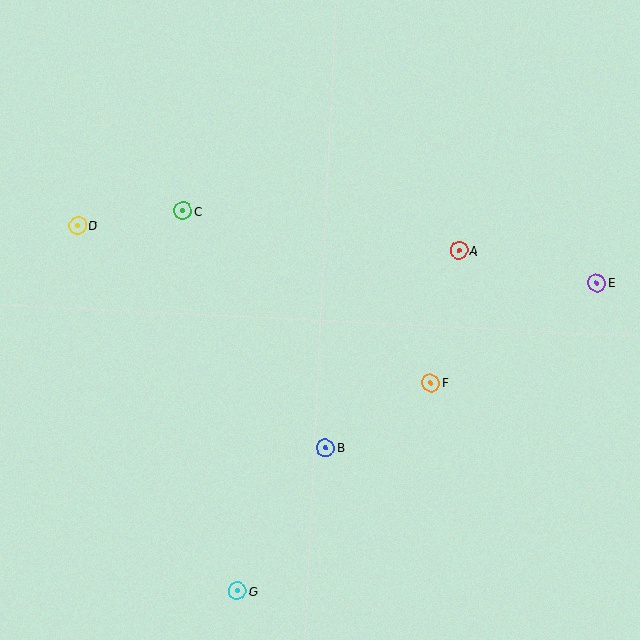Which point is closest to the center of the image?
Point F at (431, 383) is closest to the center.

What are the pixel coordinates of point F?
Point F is at (431, 383).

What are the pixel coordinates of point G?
Point G is at (237, 591).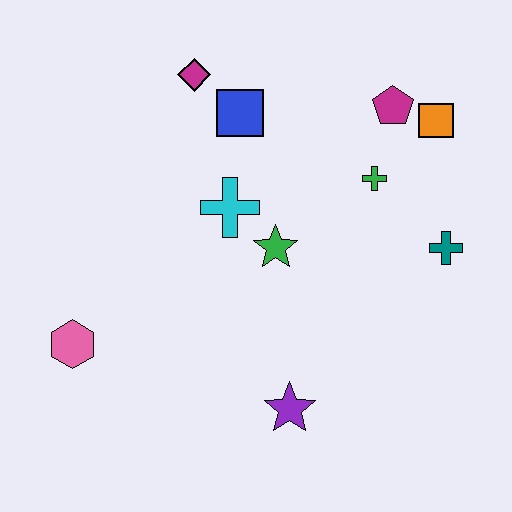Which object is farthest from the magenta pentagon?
The pink hexagon is farthest from the magenta pentagon.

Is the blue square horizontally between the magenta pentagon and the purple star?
No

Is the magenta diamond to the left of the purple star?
Yes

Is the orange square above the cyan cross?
Yes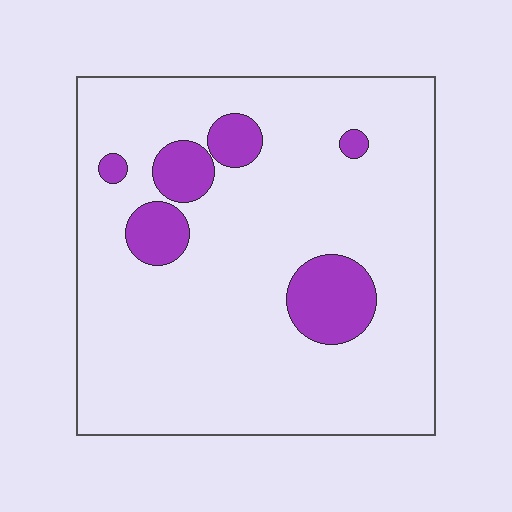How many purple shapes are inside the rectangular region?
6.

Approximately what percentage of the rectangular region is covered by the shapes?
Approximately 15%.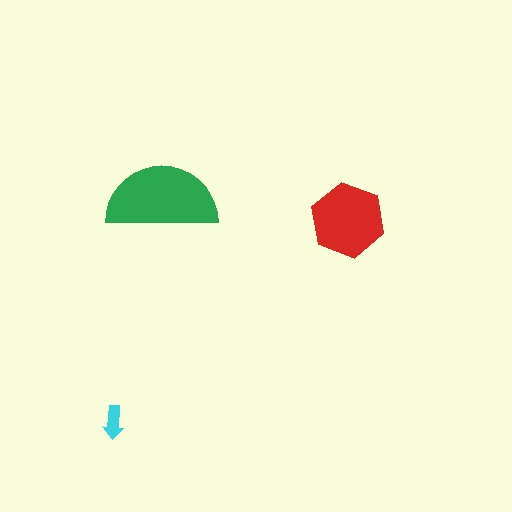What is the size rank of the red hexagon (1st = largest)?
2nd.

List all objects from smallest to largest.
The cyan arrow, the red hexagon, the green semicircle.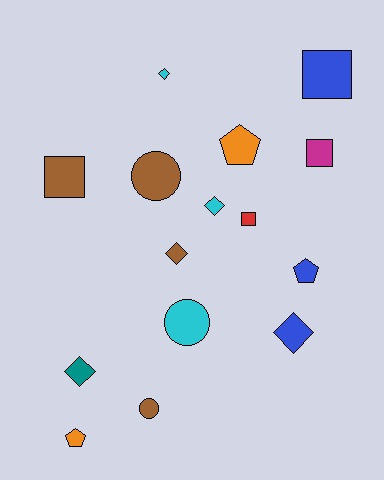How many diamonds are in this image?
There are 5 diamonds.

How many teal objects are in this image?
There is 1 teal object.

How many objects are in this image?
There are 15 objects.